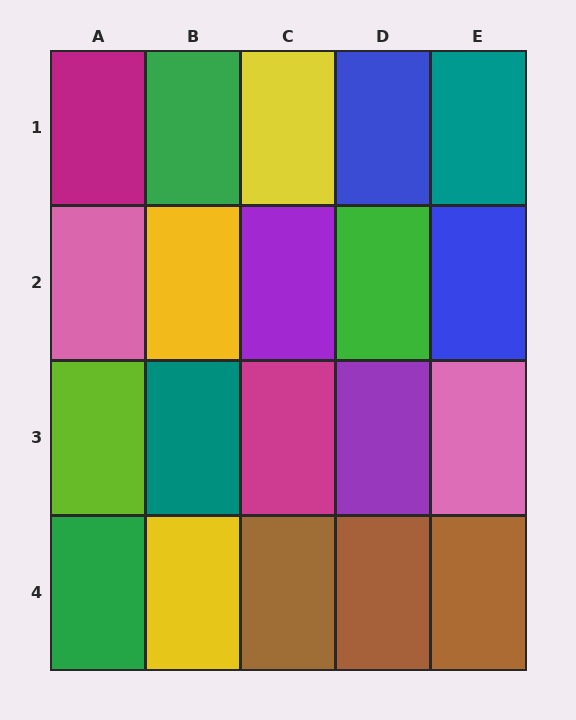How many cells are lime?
1 cell is lime.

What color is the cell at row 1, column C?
Yellow.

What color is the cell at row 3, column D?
Purple.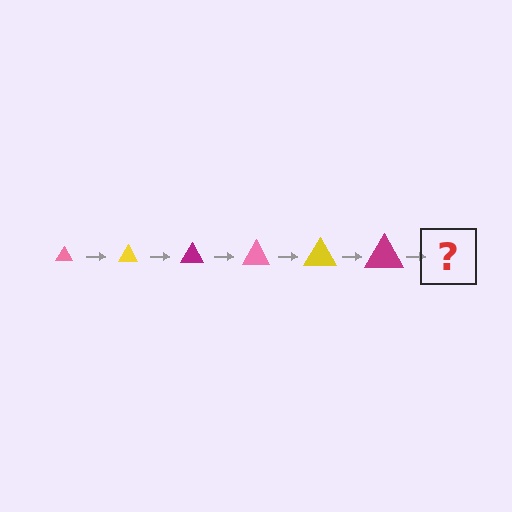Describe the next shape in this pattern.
It should be a pink triangle, larger than the previous one.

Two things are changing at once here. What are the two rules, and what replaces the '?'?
The two rules are that the triangle grows larger each step and the color cycles through pink, yellow, and magenta. The '?' should be a pink triangle, larger than the previous one.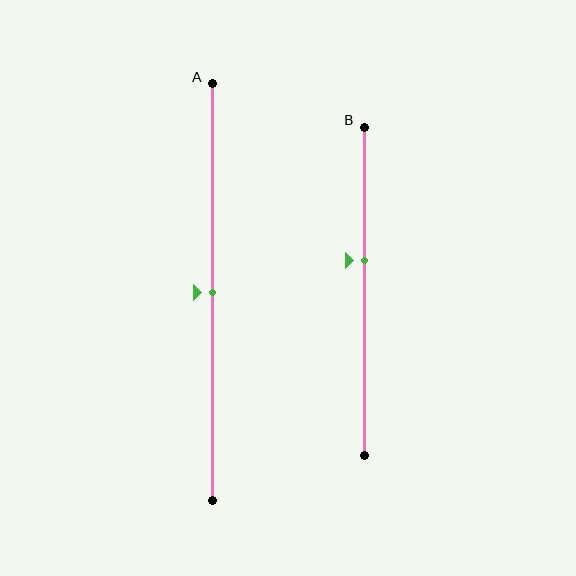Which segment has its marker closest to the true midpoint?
Segment A has its marker closest to the true midpoint.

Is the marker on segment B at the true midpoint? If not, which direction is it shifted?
No, the marker on segment B is shifted upward by about 10% of the segment length.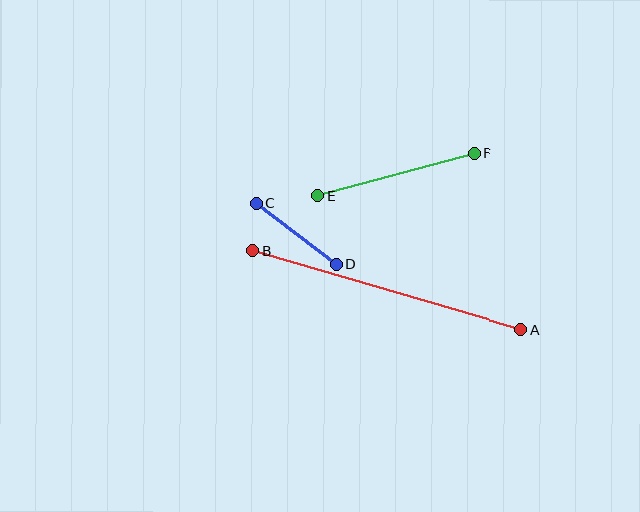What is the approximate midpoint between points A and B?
The midpoint is at approximately (387, 290) pixels.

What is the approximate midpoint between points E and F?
The midpoint is at approximately (396, 175) pixels.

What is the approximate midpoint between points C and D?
The midpoint is at approximately (296, 234) pixels.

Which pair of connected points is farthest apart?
Points A and B are farthest apart.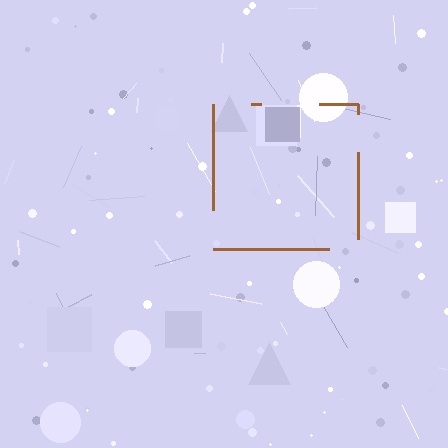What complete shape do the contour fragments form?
The contour fragments form a square.